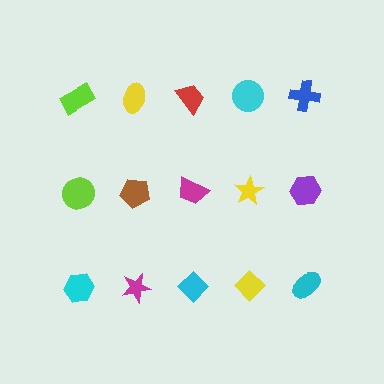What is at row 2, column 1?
A lime circle.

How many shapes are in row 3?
5 shapes.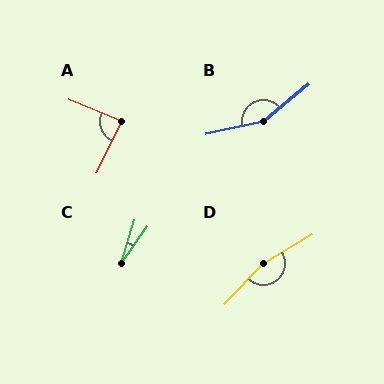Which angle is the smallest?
C, at approximately 18 degrees.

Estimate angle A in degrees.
Approximately 87 degrees.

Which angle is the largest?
D, at approximately 164 degrees.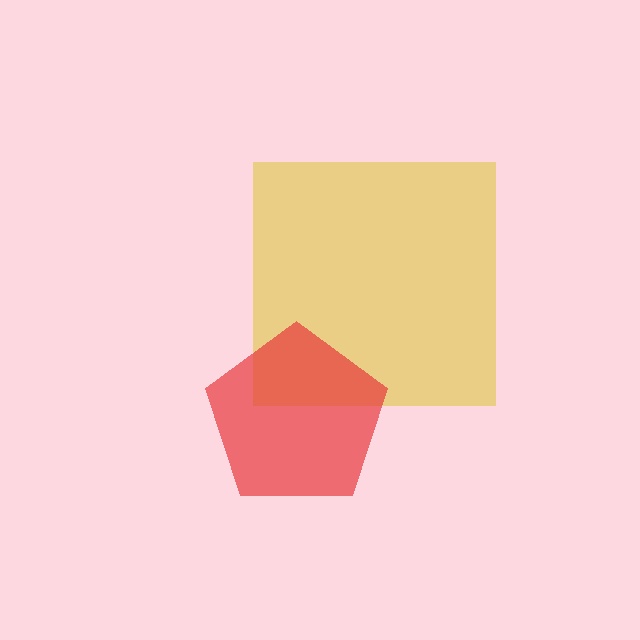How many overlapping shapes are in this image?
There are 2 overlapping shapes in the image.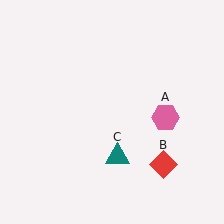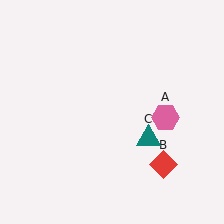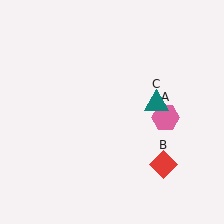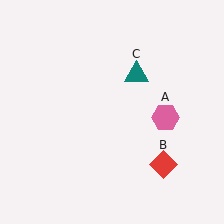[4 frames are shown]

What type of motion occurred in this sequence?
The teal triangle (object C) rotated counterclockwise around the center of the scene.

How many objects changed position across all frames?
1 object changed position: teal triangle (object C).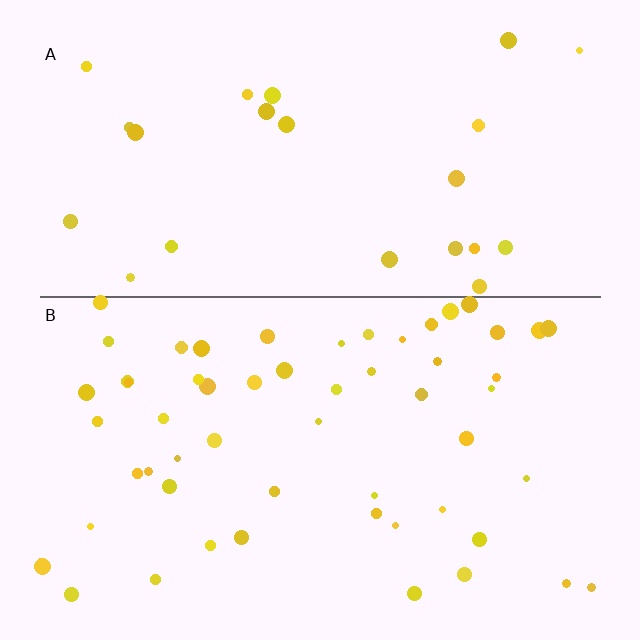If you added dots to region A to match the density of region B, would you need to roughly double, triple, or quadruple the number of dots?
Approximately double.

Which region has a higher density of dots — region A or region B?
B (the bottom).